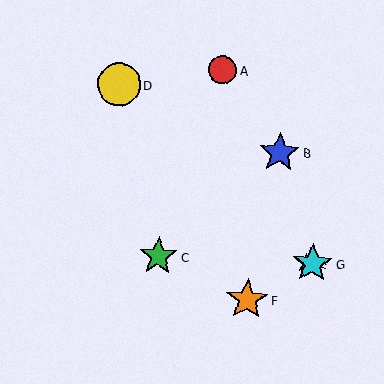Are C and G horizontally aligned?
Yes, both are at y≈256.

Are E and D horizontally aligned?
No, E is at y≈263 and D is at y≈84.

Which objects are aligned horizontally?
Objects C, E, G are aligned horizontally.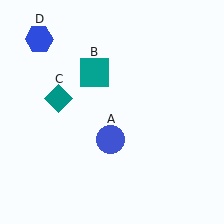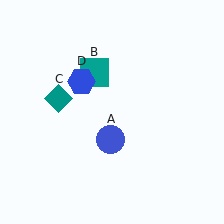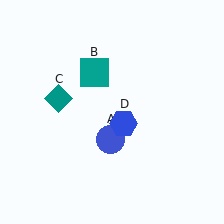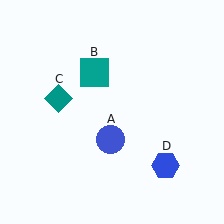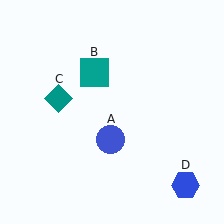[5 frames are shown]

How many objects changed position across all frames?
1 object changed position: blue hexagon (object D).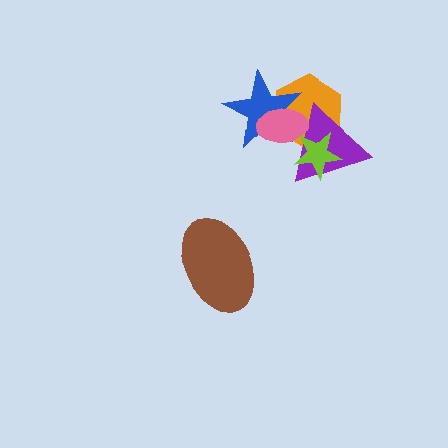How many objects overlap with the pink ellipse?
4 objects overlap with the pink ellipse.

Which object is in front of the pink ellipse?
The lime star is in front of the pink ellipse.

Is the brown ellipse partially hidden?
No, no other shape covers it.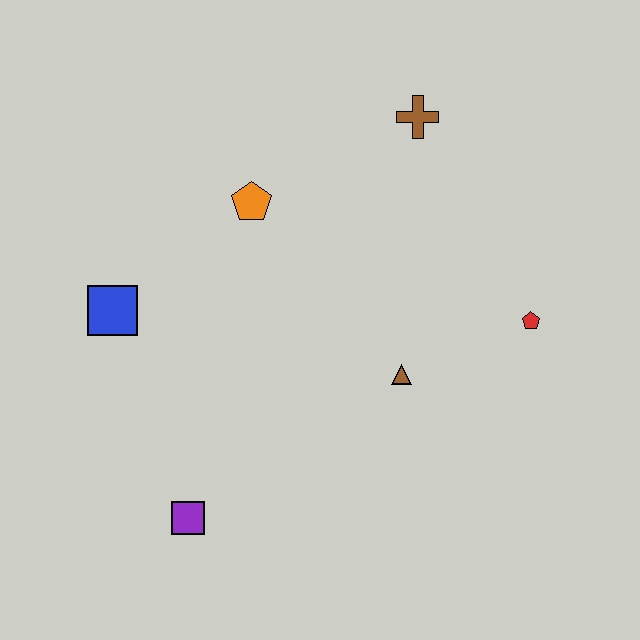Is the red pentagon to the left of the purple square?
No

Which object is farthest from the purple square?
The brown cross is farthest from the purple square.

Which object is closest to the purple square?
The blue square is closest to the purple square.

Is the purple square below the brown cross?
Yes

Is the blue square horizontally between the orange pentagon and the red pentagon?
No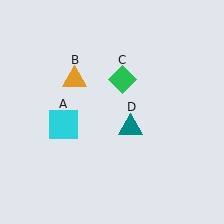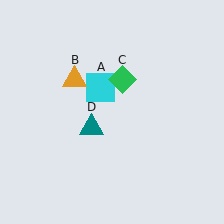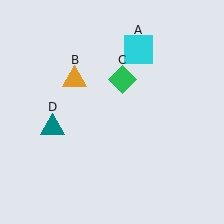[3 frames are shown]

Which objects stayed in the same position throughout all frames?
Orange triangle (object B) and green diamond (object C) remained stationary.